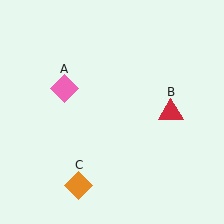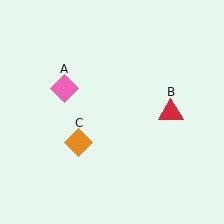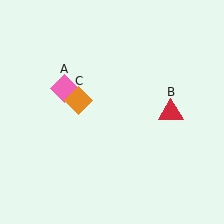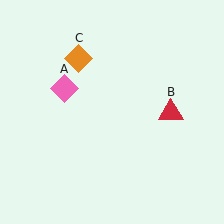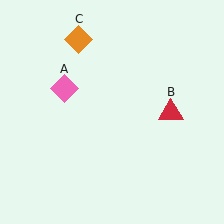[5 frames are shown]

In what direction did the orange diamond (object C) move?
The orange diamond (object C) moved up.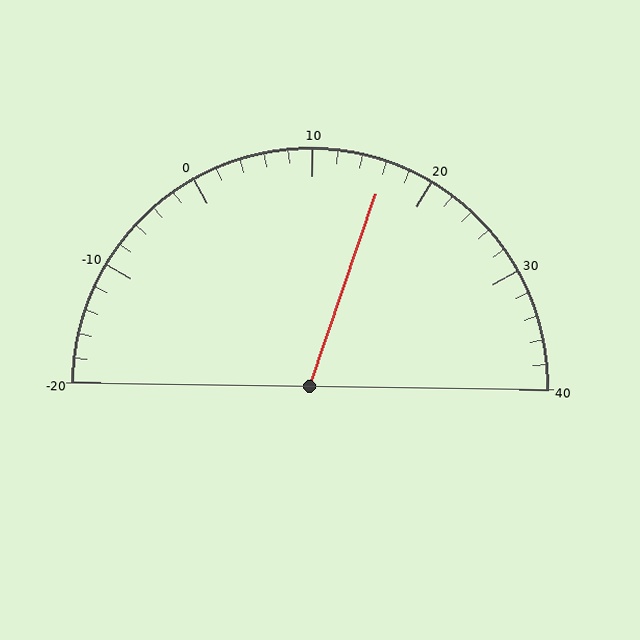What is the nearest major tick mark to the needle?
The nearest major tick mark is 20.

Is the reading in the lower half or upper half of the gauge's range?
The reading is in the upper half of the range (-20 to 40).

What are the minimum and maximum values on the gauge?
The gauge ranges from -20 to 40.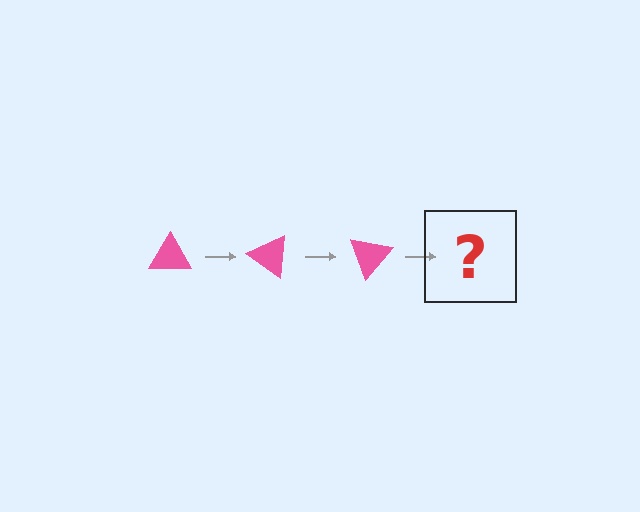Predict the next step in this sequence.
The next step is a pink triangle rotated 105 degrees.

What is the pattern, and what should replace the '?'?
The pattern is that the triangle rotates 35 degrees each step. The '?' should be a pink triangle rotated 105 degrees.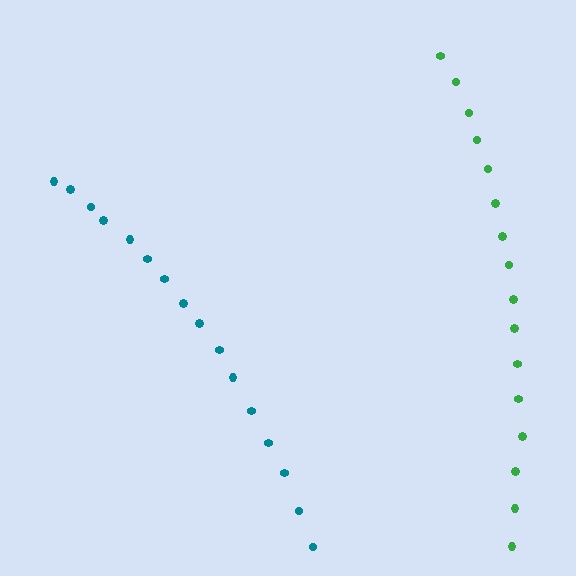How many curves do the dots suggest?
There are 2 distinct paths.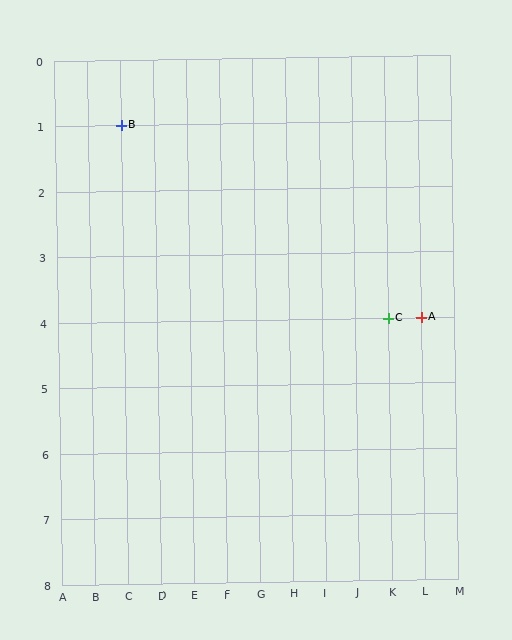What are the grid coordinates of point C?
Point C is at grid coordinates (K, 4).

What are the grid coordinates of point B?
Point B is at grid coordinates (C, 1).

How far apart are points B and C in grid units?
Points B and C are 8 columns and 3 rows apart (about 8.5 grid units diagonally).